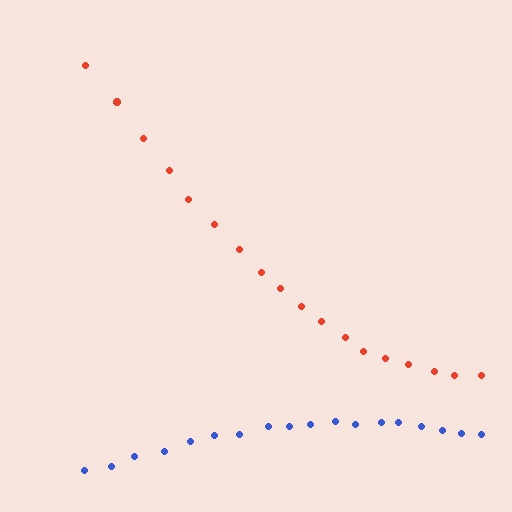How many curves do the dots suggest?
There are 2 distinct paths.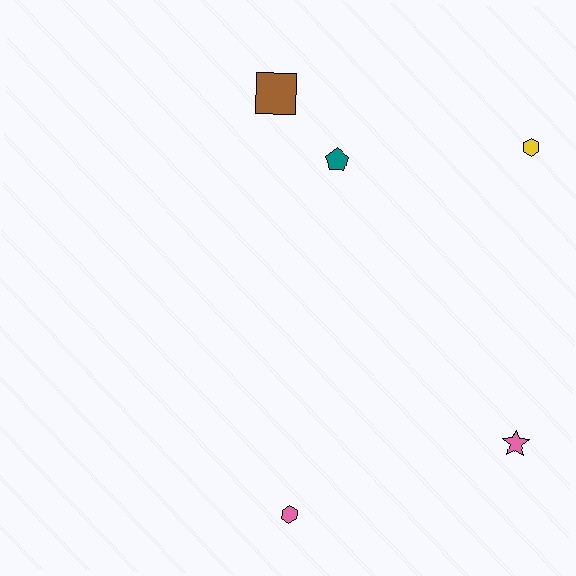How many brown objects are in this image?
There is 1 brown object.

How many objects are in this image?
There are 5 objects.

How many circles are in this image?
There are no circles.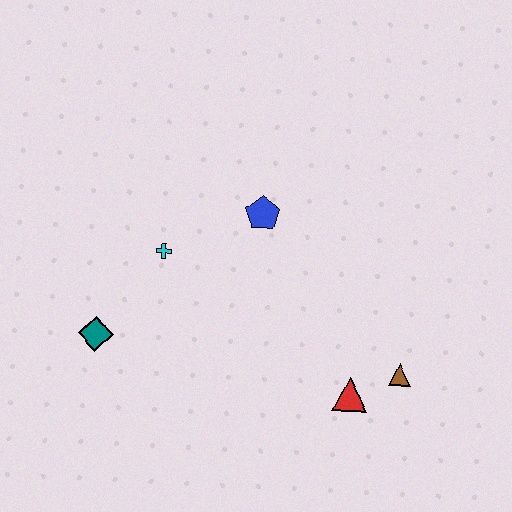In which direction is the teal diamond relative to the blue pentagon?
The teal diamond is to the left of the blue pentagon.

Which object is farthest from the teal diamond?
The brown triangle is farthest from the teal diamond.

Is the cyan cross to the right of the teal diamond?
Yes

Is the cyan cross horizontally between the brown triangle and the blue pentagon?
No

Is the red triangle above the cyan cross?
No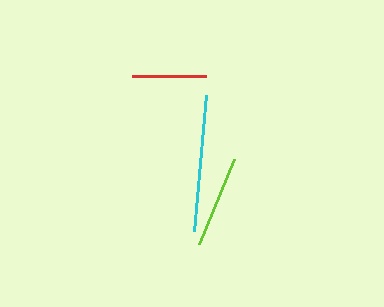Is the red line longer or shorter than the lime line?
The lime line is longer than the red line.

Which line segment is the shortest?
The red line is the shortest at approximately 75 pixels.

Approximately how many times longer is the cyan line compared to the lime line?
The cyan line is approximately 1.5 times the length of the lime line.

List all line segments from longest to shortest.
From longest to shortest: cyan, lime, red.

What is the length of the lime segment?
The lime segment is approximately 92 pixels long.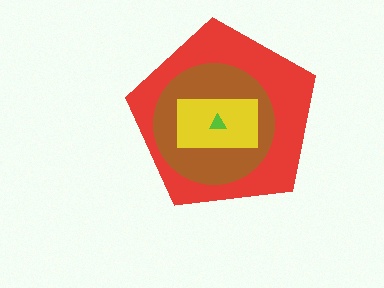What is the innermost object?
The lime triangle.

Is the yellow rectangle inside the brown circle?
Yes.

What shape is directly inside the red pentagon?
The brown circle.